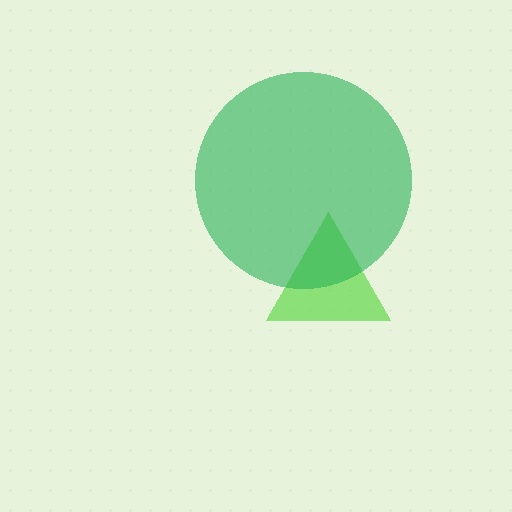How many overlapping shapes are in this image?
There are 2 overlapping shapes in the image.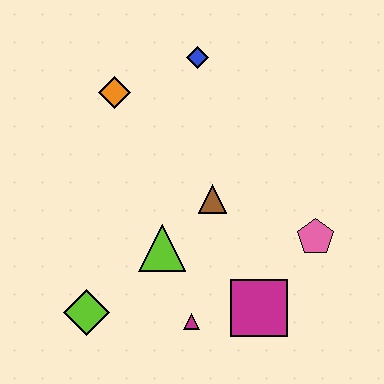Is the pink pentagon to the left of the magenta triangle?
No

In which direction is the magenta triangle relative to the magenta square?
The magenta triangle is to the left of the magenta square.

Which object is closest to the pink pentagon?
The magenta square is closest to the pink pentagon.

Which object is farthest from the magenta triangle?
The blue diamond is farthest from the magenta triangle.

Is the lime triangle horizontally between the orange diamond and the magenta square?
Yes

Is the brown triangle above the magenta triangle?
Yes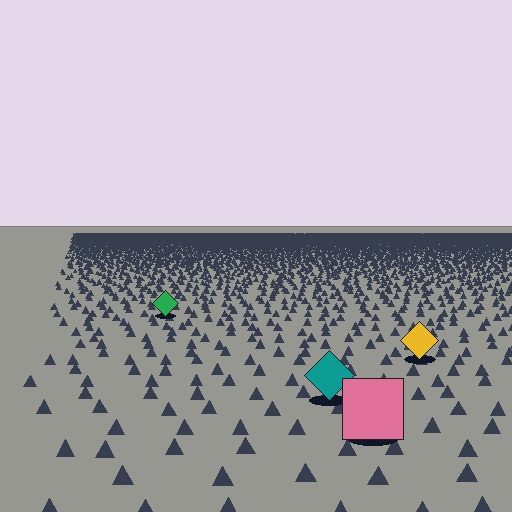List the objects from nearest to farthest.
From nearest to farthest: the pink square, the teal diamond, the yellow diamond, the green diamond.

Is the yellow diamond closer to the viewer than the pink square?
No. The pink square is closer — you can tell from the texture gradient: the ground texture is coarser near it.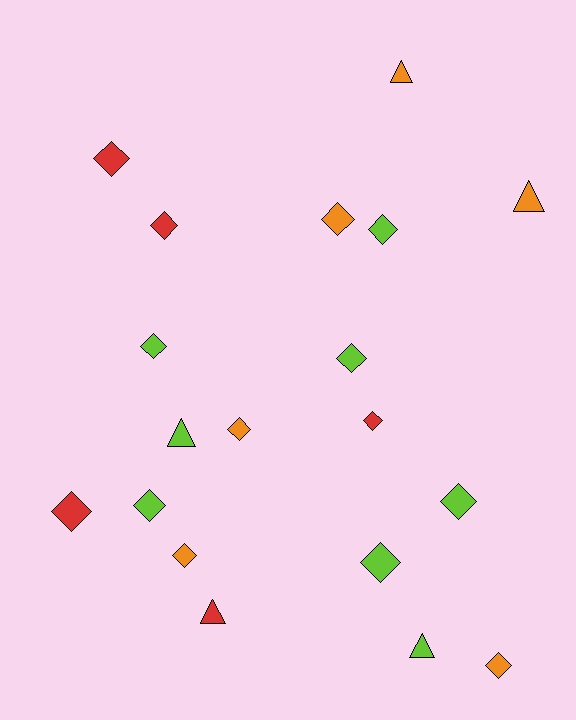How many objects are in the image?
There are 19 objects.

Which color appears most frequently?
Lime, with 8 objects.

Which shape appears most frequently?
Diamond, with 14 objects.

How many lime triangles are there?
There are 2 lime triangles.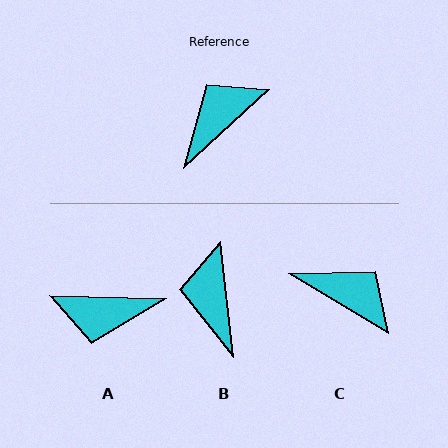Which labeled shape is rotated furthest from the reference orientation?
A, about 136 degrees away.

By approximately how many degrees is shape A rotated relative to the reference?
Approximately 136 degrees counter-clockwise.